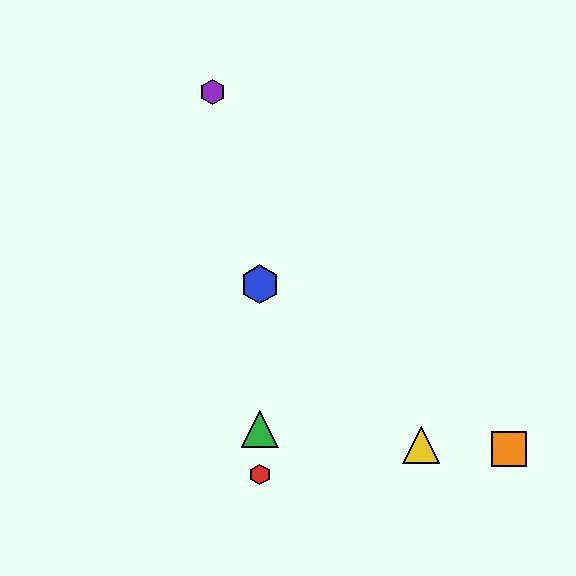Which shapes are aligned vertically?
The red hexagon, the blue hexagon, the green triangle are aligned vertically.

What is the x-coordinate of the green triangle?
The green triangle is at x≈260.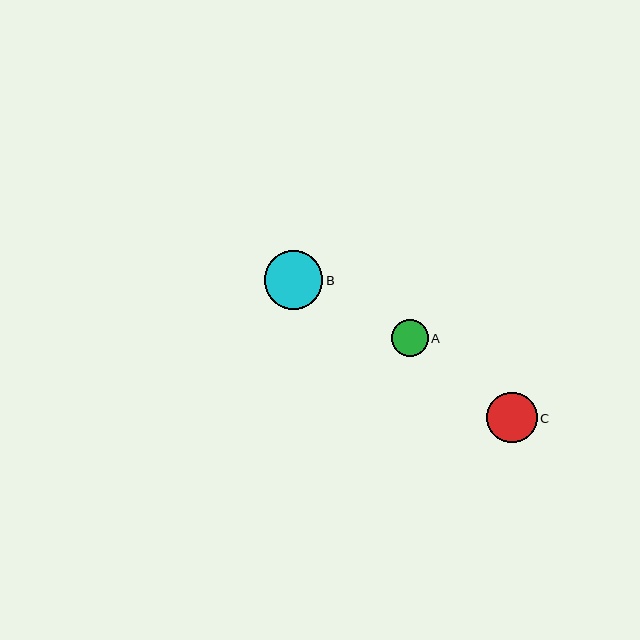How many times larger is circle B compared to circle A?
Circle B is approximately 1.6 times the size of circle A.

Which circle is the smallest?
Circle A is the smallest with a size of approximately 36 pixels.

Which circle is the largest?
Circle B is the largest with a size of approximately 58 pixels.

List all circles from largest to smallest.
From largest to smallest: B, C, A.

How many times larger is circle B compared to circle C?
Circle B is approximately 1.2 times the size of circle C.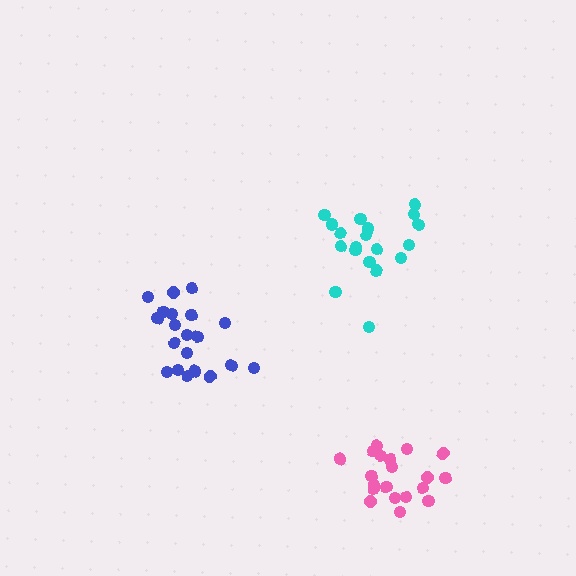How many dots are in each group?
Group 1: 19 dots, Group 2: 20 dots, Group 3: 20 dots (59 total).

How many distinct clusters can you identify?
There are 3 distinct clusters.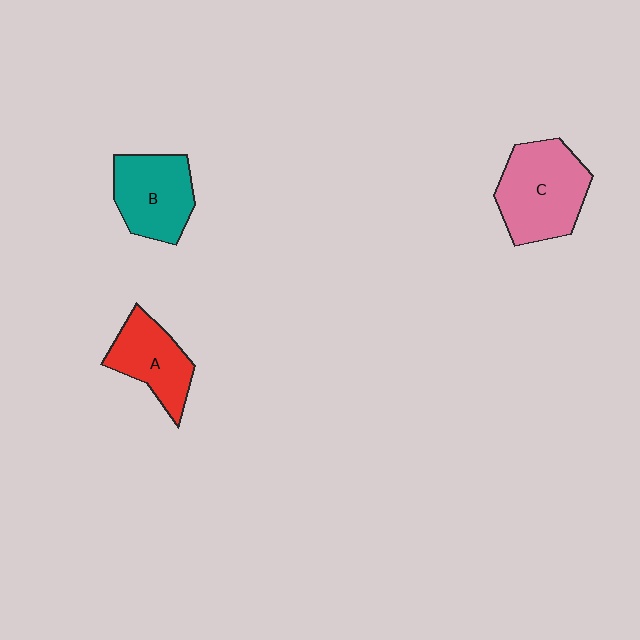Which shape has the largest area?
Shape C (pink).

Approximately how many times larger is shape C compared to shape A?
Approximately 1.5 times.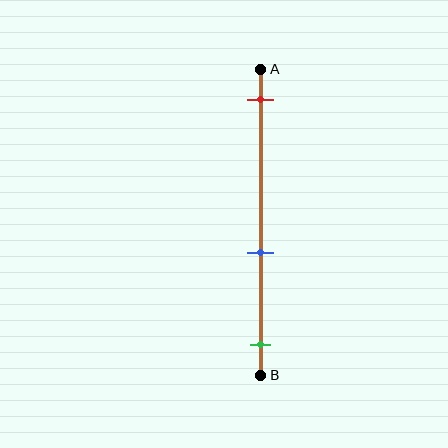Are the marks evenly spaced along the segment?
No, the marks are not evenly spaced.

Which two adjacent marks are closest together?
The blue and green marks are the closest adjacent pair.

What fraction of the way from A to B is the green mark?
The green mark is approximately 90% (0.9) of the way from A to B.